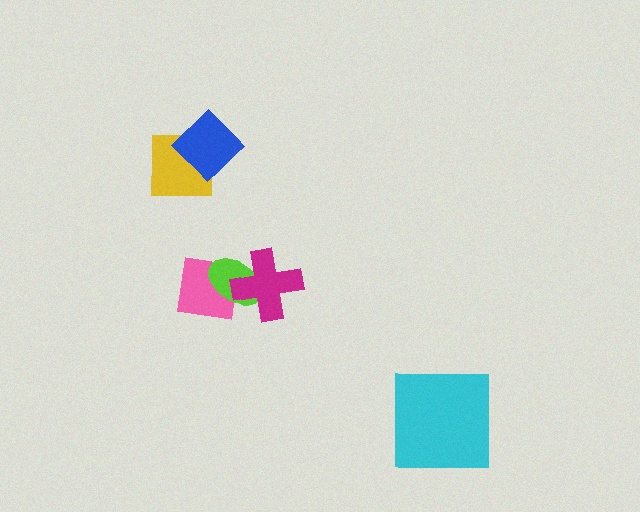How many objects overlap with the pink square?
1 object overlaps with the pink square.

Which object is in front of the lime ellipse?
The magenta cross is in front of the lime ellipse.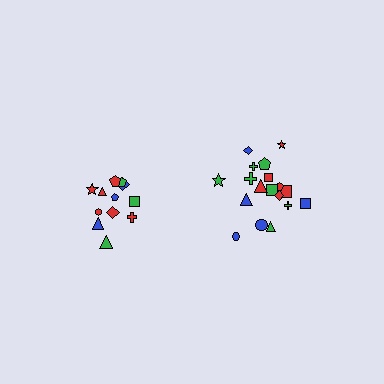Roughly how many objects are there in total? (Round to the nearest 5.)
Roughly 30 objects in total.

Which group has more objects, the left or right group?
The right group.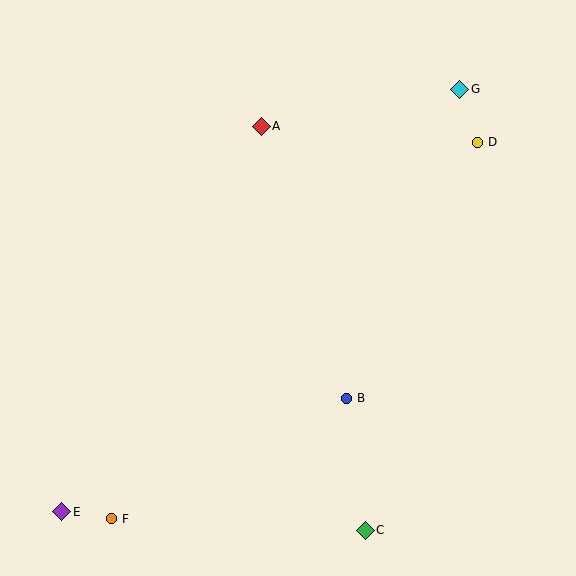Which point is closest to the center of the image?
Point B at (346, 398) is closest to the center.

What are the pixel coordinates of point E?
Point E is at (62, 512).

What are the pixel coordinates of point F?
Point F is at (111, 519).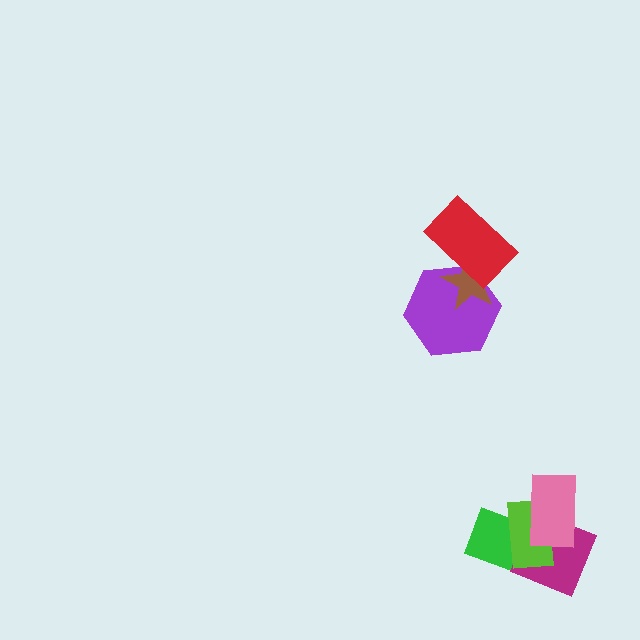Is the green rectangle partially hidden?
Yes, it is partially covered by another shape.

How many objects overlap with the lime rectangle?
3 objects overlap with the lime rectangle.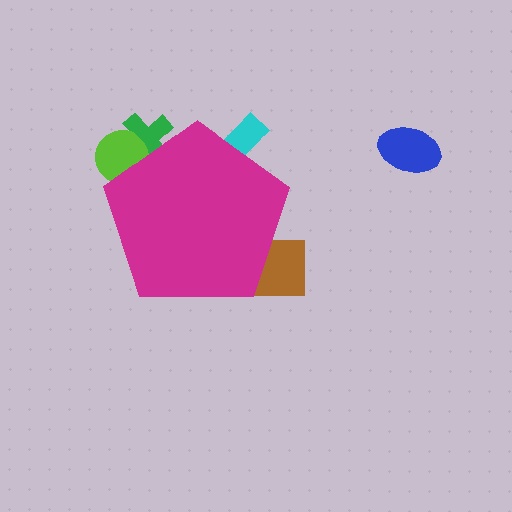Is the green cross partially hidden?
Yes, the green cross is partially hidden behind the magenta pentagon.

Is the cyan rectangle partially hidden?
Yes, the cyan rectangle is partially hidden behind the magenta pentagon.